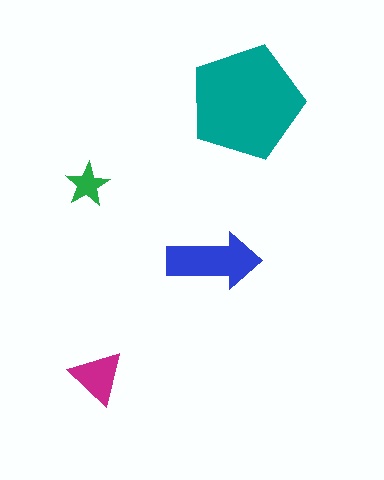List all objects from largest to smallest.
The teal pentagon, the blue arrow, the magenta triangle, the green star.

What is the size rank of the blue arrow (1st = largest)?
2nd.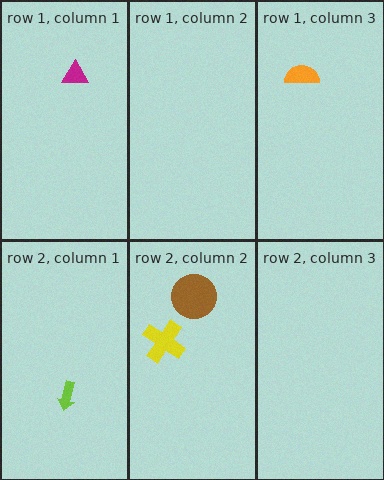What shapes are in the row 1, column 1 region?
The magenta triangle.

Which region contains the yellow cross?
The row 2, column 2 region.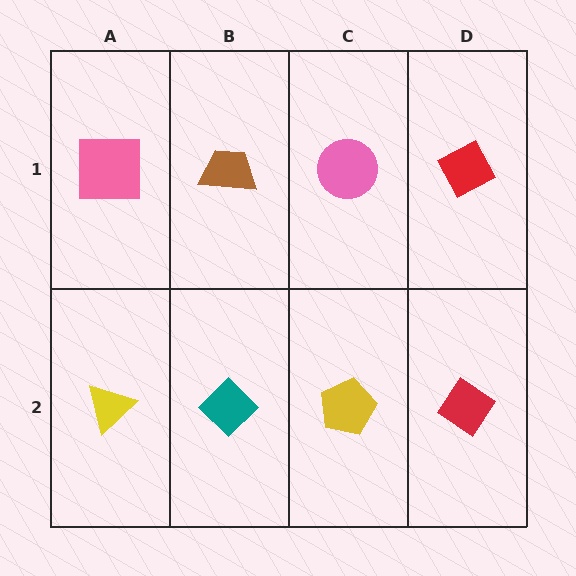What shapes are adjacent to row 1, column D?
A red diamond (row 2, column D), a pink circle (row 1, column C).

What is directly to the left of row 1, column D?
A pink circle.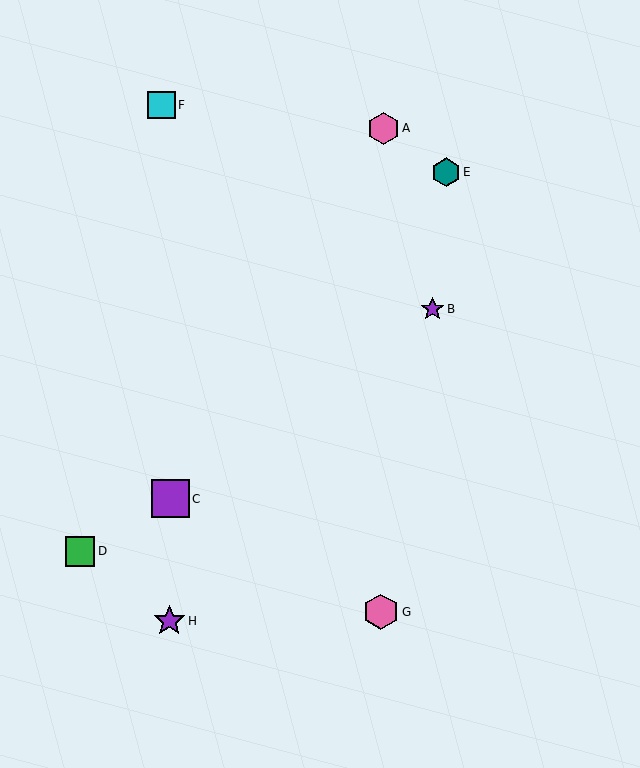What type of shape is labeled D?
Shape D is a green square.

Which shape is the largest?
The purple square (labeled C) is the largest.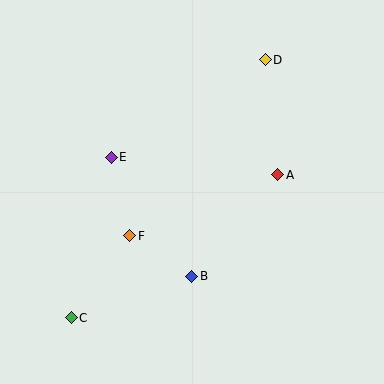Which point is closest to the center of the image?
Point F at (130, 236) is closest to the center.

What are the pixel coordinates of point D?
Point D is at (265, 60).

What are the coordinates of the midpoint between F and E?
The midpoint between F and E is at (120, 196).